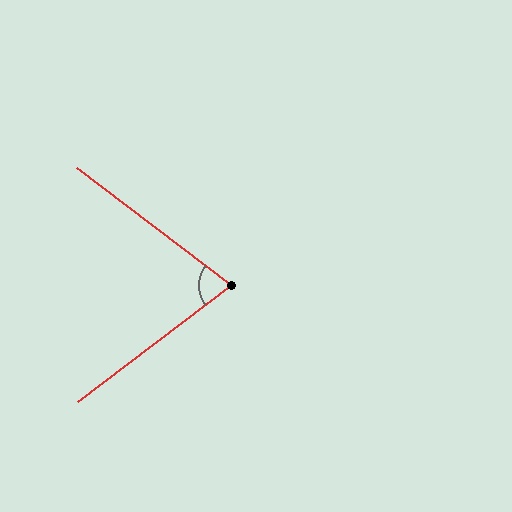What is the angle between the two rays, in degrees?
Approximately 74 degrees.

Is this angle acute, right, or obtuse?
It is acute.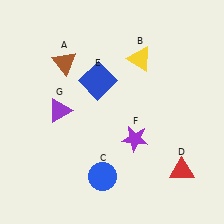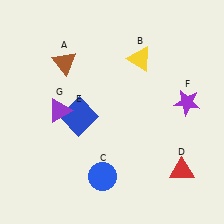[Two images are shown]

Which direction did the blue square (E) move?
The blue square (E) moved down.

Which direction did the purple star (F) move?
The purple star (F) moved right.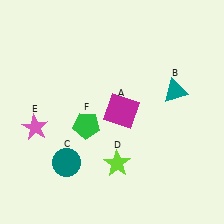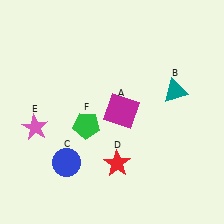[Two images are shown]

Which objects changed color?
C changed from teal to blue. D changed from lime to red.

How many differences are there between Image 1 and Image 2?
There are 2 differences between the two images.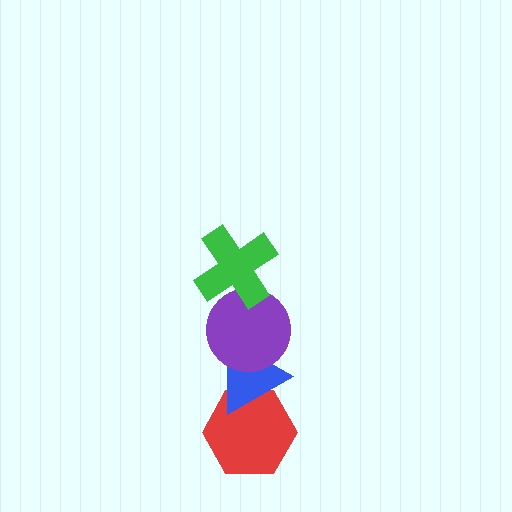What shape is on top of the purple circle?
The green cross is on top of the purple circle.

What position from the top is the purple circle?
The purple circle is 2nd from the top.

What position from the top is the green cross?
The green cross is 1st from the top.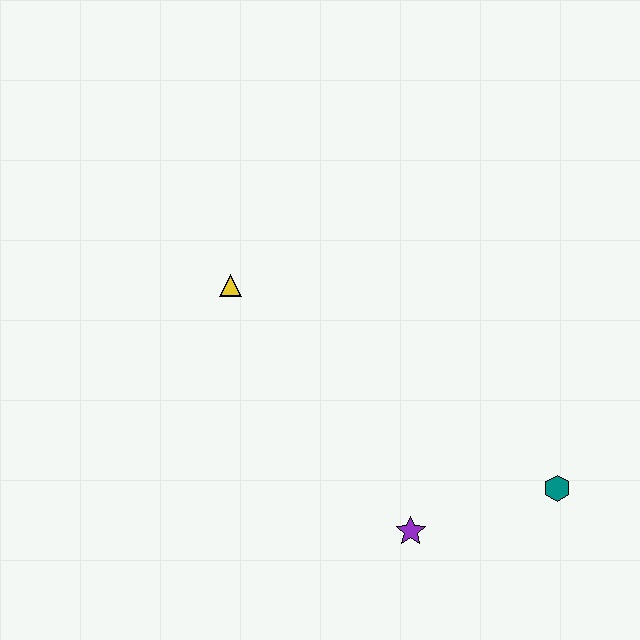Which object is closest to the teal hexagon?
The purple star is closest to the teal hexagon.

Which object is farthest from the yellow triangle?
The teal hexagon is farthest from the yellow triangle.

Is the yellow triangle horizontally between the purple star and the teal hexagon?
No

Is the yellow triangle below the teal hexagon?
No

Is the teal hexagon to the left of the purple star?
No